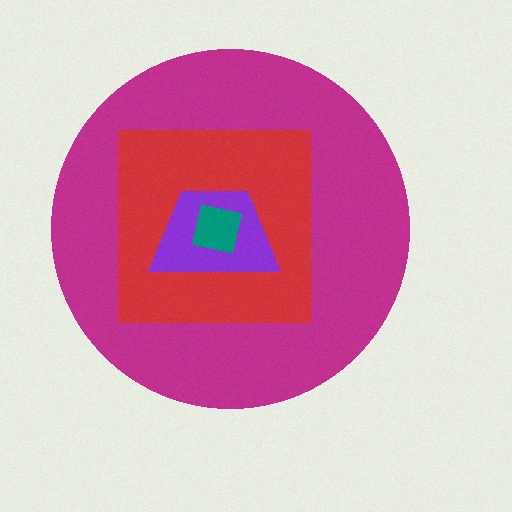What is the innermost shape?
The teal square.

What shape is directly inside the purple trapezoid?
The teal square.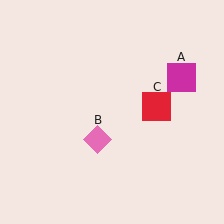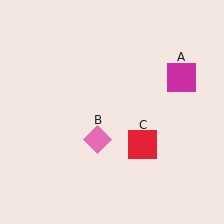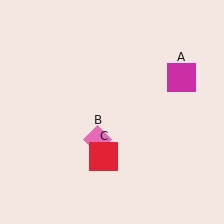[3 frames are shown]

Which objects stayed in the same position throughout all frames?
Magenta square (object A) and pink diamond (object B) remained stationary.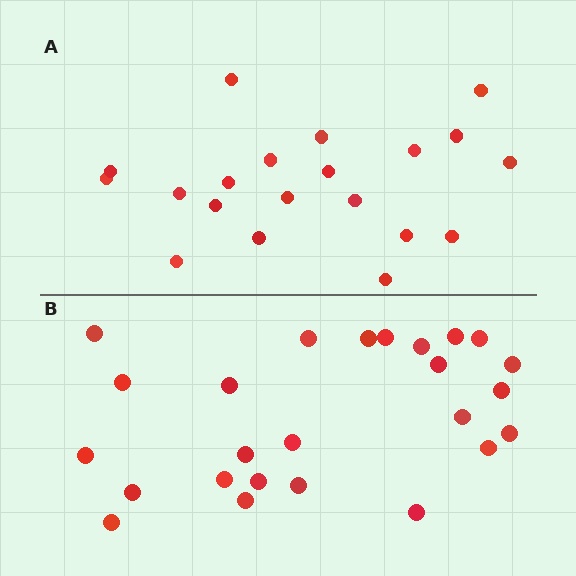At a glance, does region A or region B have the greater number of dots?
Region B (the bottom region) has more dots.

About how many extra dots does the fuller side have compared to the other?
Region B has about 5 more dots than region A.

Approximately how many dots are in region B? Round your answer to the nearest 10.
About 20 dots. (The exact count is 25, which rounds to 20.)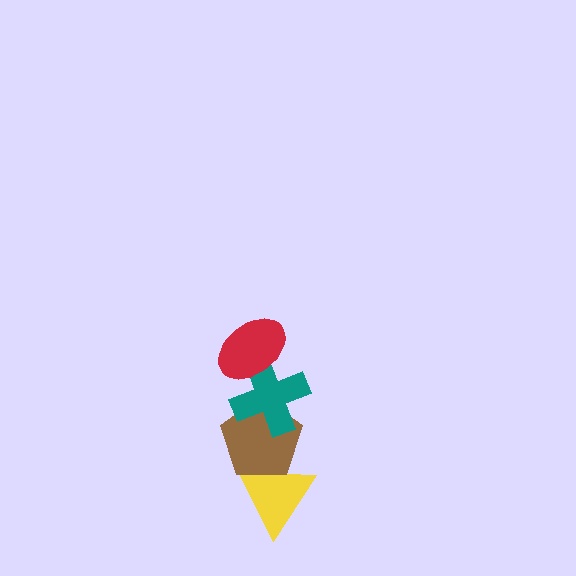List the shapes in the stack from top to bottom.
From top to bottom: the red ellipse, the teal cross, the brown pentagon, the yellow triangle.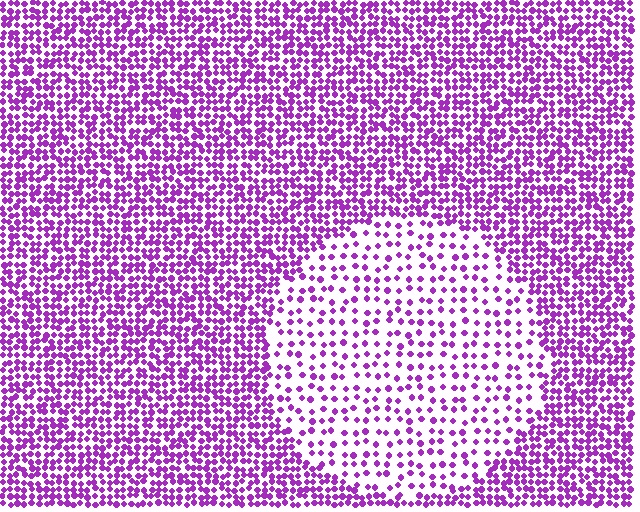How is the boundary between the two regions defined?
The boundary is defined by a change in element density (approximately 2.4x ratio). All elements are the same color, size, and shape.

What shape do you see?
I see a circle.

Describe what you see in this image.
The image contains small purple elements arranged at two different densities. A circle-shaped region is visible where the elements are less densely packed than the surrounding area.